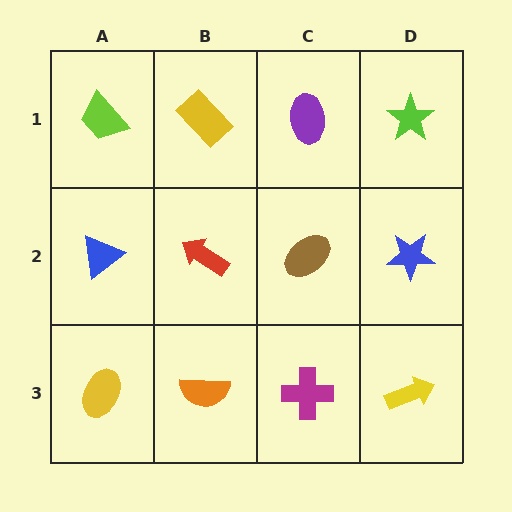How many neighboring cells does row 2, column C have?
4.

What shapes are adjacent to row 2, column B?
A yellow rectangle (row 1, column B), an orange semicircle (row 3, column B), a blue triangle (row 2, column A), a brown ellipse (row 2, column C).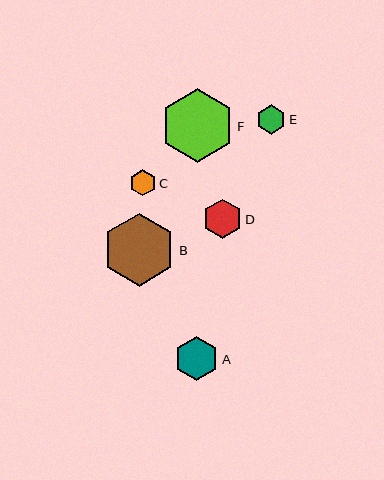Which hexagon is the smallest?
Hexagon C is the smallest with a size of approximately 26 pixels.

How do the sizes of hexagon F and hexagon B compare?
Hexagon F and hexagon B are approximately the same size.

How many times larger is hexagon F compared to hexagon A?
Hexagon F is approximately 1.7 times the size of hexagon A.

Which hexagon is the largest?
Hexagon F is the largest with a size of approximately 74 pixels.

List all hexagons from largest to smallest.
From largest to smallest: F, B, A, D, E, C.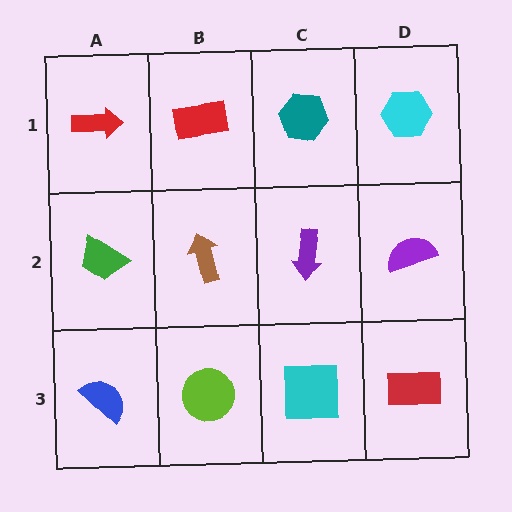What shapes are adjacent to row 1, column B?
A brown arrow (row 2, column B), a red arrow (row 1, column A), a teal hexagon (row 1, column C).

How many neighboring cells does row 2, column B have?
4.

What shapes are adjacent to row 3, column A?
A green trapezoid (row 2, column A), a lime circle (row 3, column B).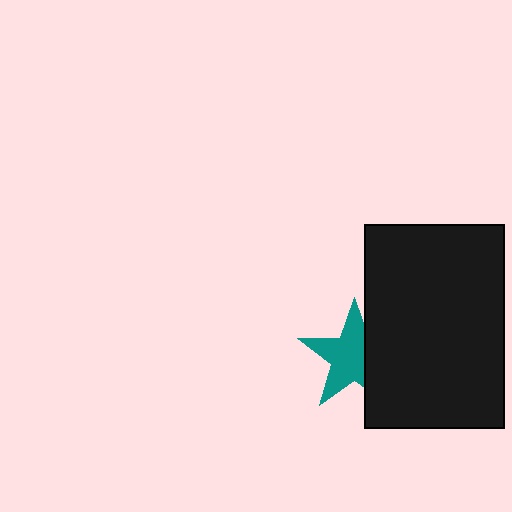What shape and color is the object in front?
The object in front is a black rectangle.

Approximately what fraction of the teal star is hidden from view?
Roughly 35% of the teal star is hidden behind the black rectangle.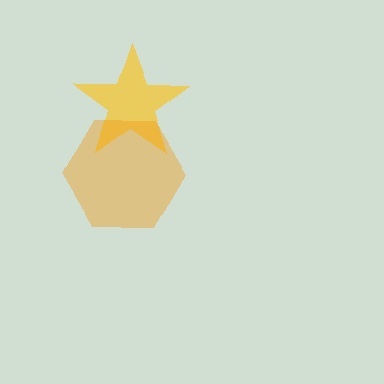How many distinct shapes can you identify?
There are 2 distinct shapes: a yellow star, an orange hexagon.